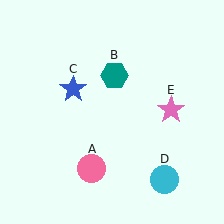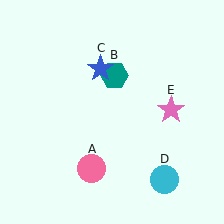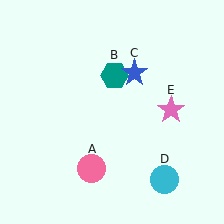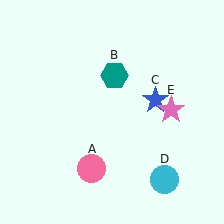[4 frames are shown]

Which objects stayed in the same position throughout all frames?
Pink circle (object A) and teal hexagon (object B) and cyan circle (object D) and pink star (object E) remained stationary.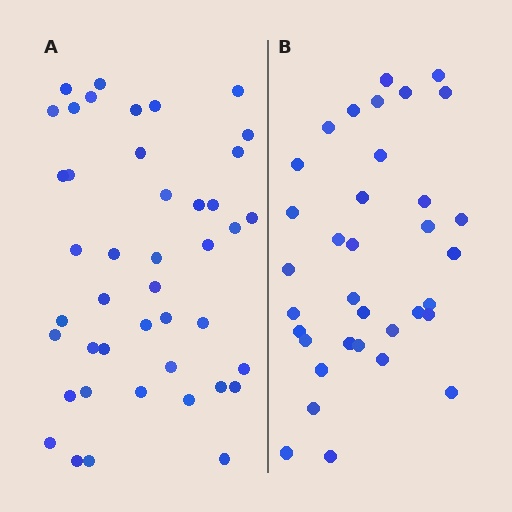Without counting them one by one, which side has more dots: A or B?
Region A (the left region) has more dots.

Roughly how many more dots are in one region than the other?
Region A has roughly 8 or so more dots than region B.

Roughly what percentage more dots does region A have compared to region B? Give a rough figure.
About 25% more.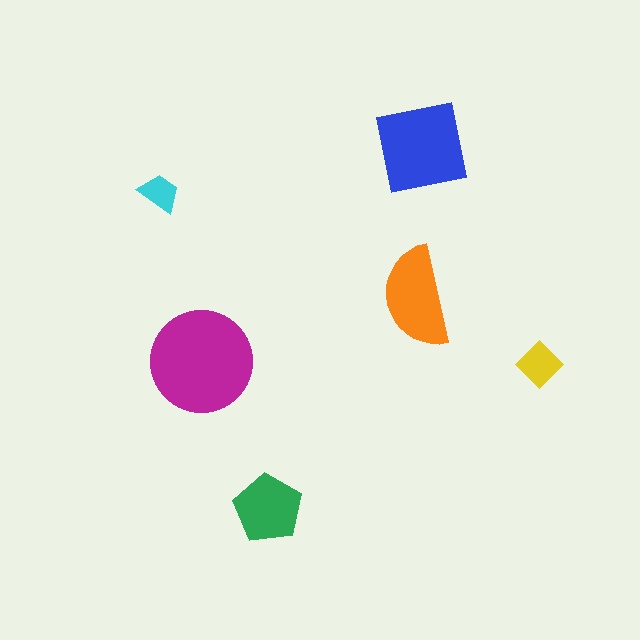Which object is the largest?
The magenta circle.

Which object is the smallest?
The cyan trapezoid.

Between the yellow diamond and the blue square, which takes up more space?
The blue square.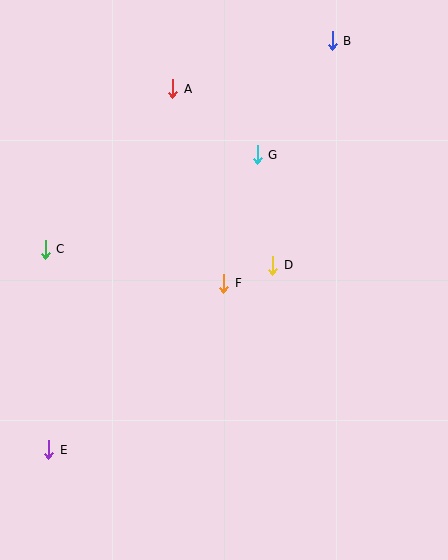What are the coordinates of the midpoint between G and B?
The midpoint between G and B is at (295, 98).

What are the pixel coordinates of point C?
Point C is at (45, 249).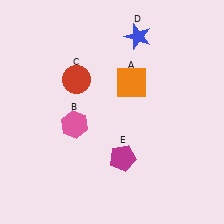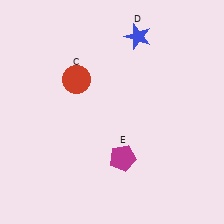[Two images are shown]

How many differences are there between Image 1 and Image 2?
There are 2 differences between the two images.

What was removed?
The pink hexagon (B), the orange square (A) were removed in Image 2.